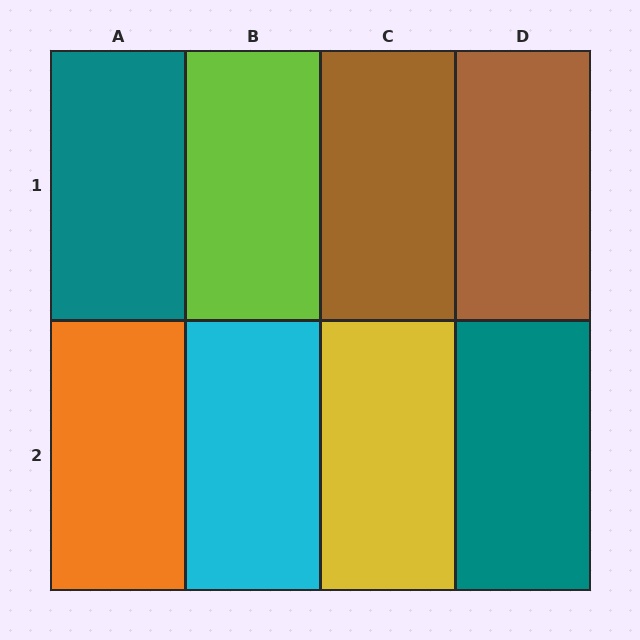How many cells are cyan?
1 cell is cyan.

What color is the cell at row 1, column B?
Lime.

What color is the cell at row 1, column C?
Brown.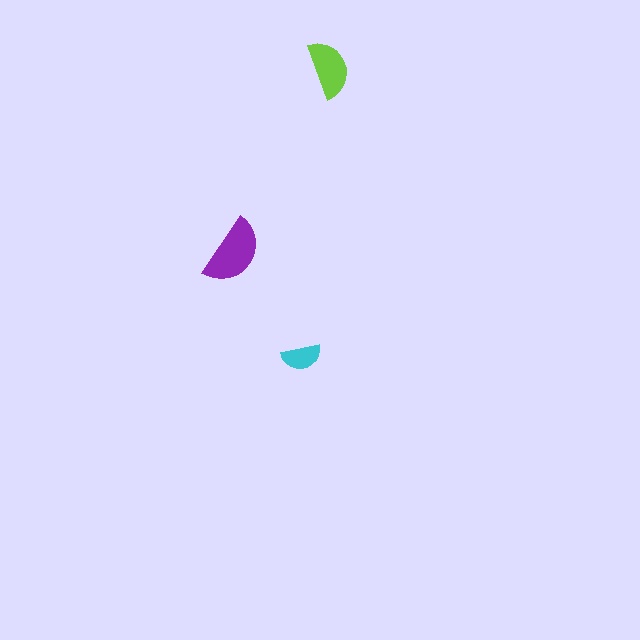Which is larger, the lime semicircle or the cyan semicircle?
The lime one.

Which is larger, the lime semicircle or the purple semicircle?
The purple one.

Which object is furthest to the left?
The purple semicircle is leftmost.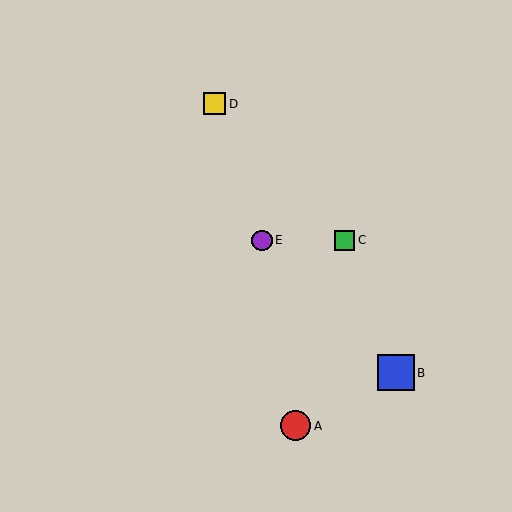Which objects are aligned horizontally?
Objects C, E are aligned horizontally.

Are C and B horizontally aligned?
No, C is at y≈240 and B is at y≈373.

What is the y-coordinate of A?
Object A is at y≈426.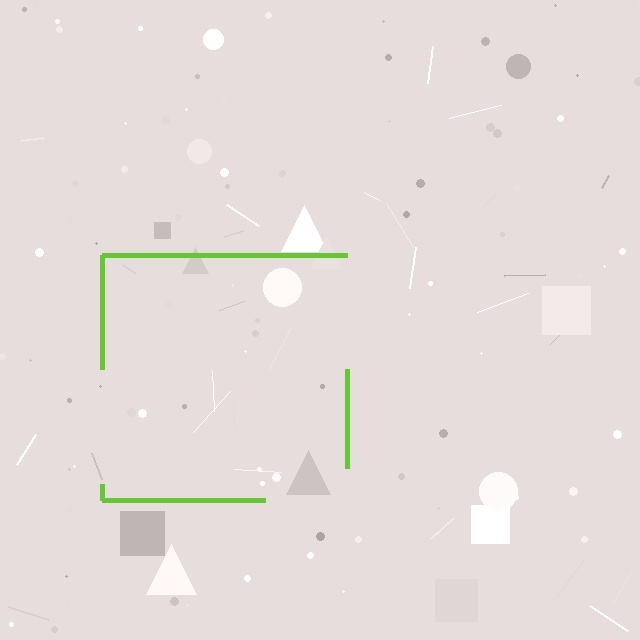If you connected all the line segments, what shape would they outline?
They would outline a square.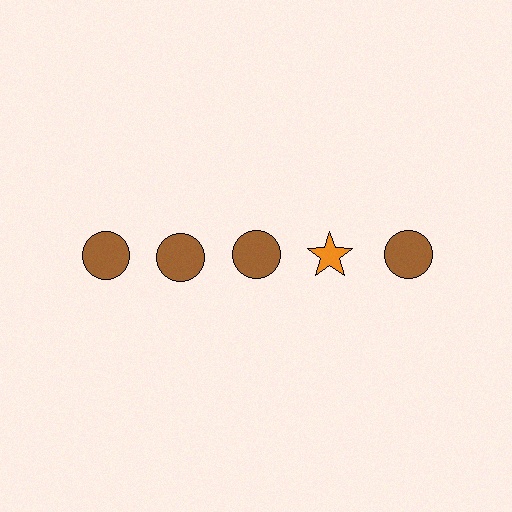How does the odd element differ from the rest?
It differs in both color (orange instead of brown) and shape (star instead of circle).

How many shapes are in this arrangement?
There are 5 shapes arranged in a grid pattern.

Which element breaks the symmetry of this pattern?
The orange star in the top row, second from right column breaks the symmetry. All other shapes are brown circles.